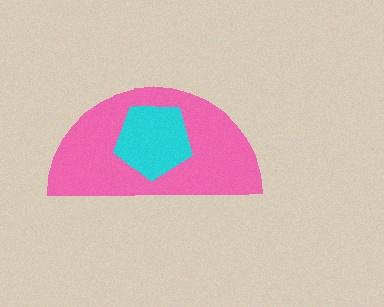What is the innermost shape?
The cyan pentagon.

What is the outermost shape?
The pink semicircle.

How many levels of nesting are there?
2.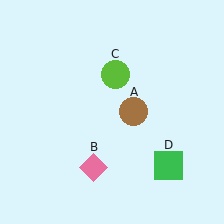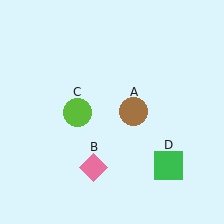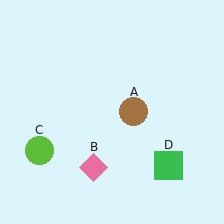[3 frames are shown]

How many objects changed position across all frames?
1 object changed position: lime circle (object C).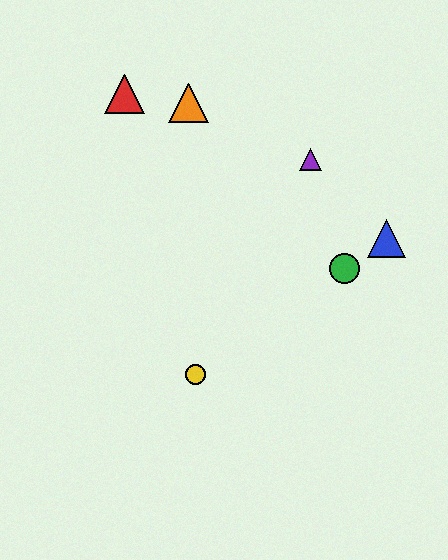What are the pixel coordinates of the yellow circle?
The yellow circle is at (196, 375).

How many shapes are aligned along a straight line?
3 shapes (the blue triangle, the green circle, the yellow circle) are aligned along a straight line.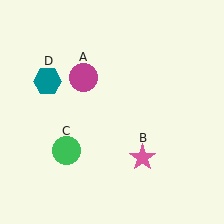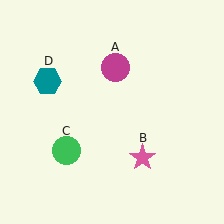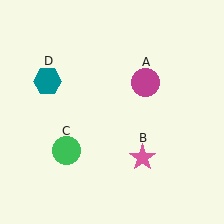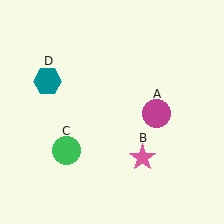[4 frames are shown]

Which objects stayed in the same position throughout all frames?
Pink star (object B) and green circle (object C) and teal hexagon (object D) remained stationary.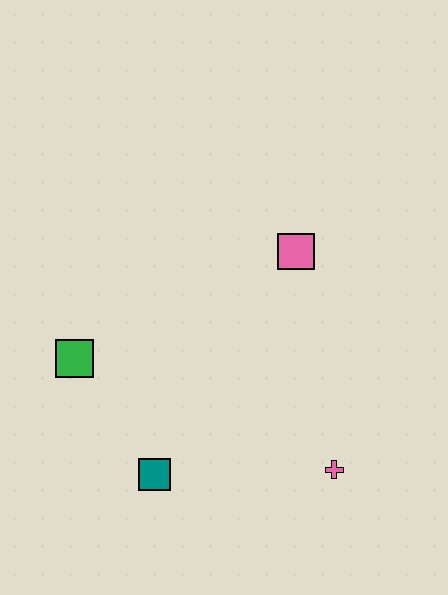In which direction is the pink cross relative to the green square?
The pink cross is to the right of the green square.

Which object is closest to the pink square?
The pink cross is closest to the pink square.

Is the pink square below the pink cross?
No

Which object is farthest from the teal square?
The pink square is farthest from the teal square.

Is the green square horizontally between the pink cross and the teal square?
No